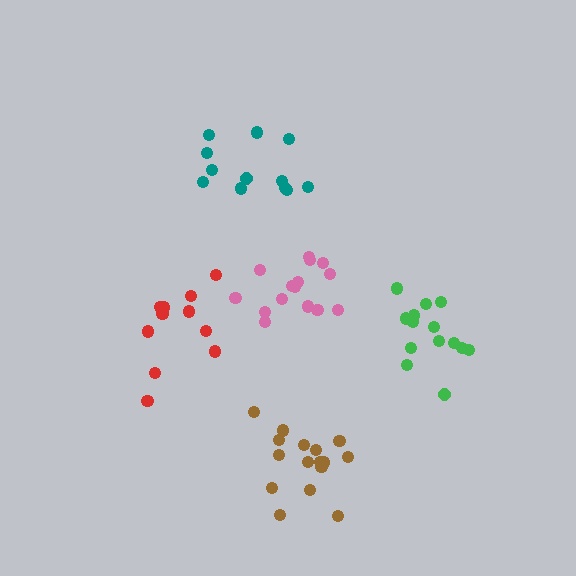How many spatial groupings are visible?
There are 5 spatial groupings.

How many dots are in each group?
Group 1: 11 dots, Group 2: 14 dots, Group 3: 12 dots, Group 4: 16 dots, Group 5: 15 dots (68 total).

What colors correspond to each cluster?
The clusters are colored: red, green, teal, brown, pink.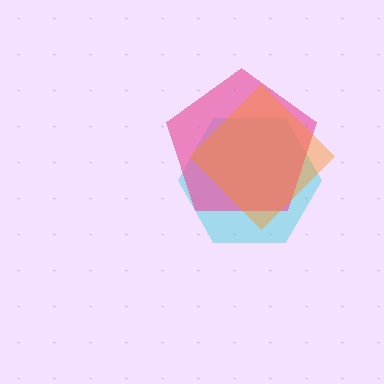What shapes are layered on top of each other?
The layered shapes are: a cyan hexagon, a pink pentagon, an orange diamond.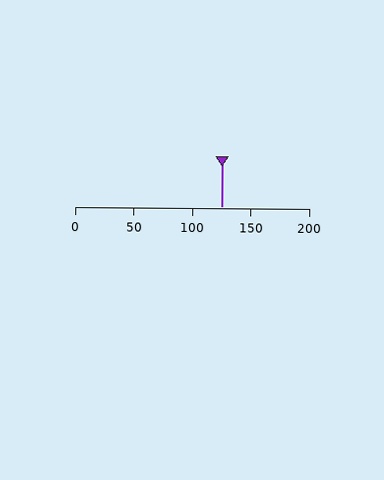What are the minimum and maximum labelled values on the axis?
The axis runs from 0 to 200.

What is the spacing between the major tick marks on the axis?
The major ticks are spaced 50 apart.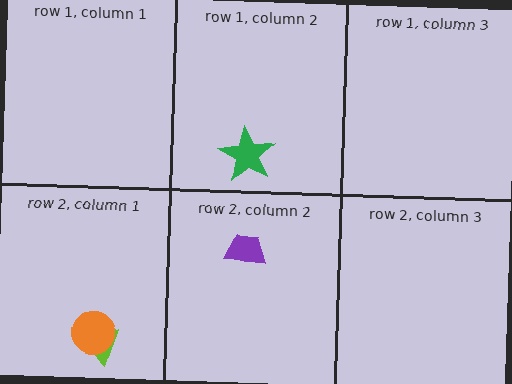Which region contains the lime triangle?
The row 2, column 1 region.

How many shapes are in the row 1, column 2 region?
1.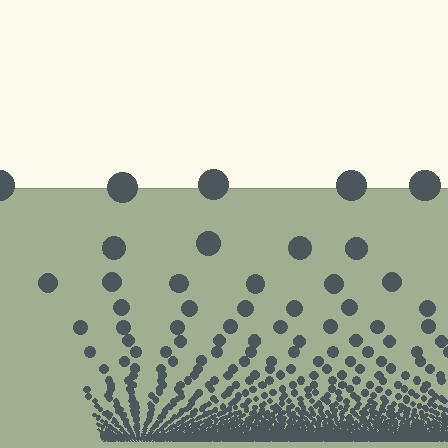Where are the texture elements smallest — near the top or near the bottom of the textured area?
Near the bottom.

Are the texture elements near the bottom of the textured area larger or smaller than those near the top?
Smaller. The gradient is inverted — elements near the bottom are smaller and denser.